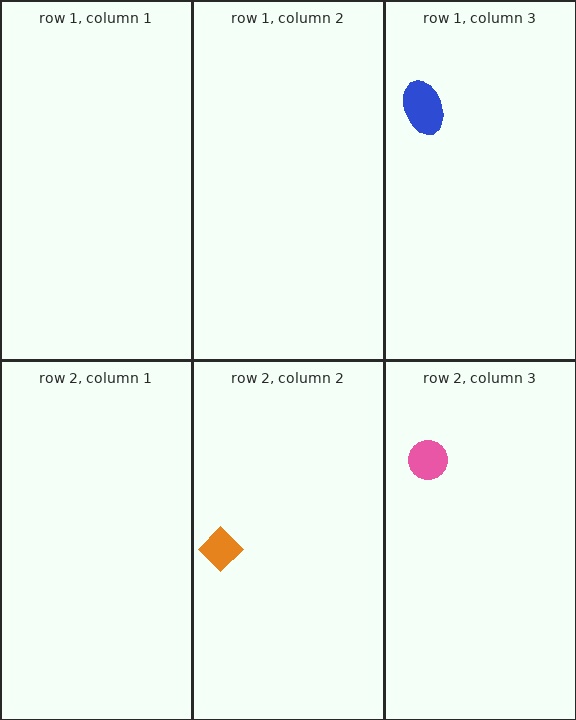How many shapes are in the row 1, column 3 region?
1.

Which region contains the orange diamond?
The row 2, column 2 region.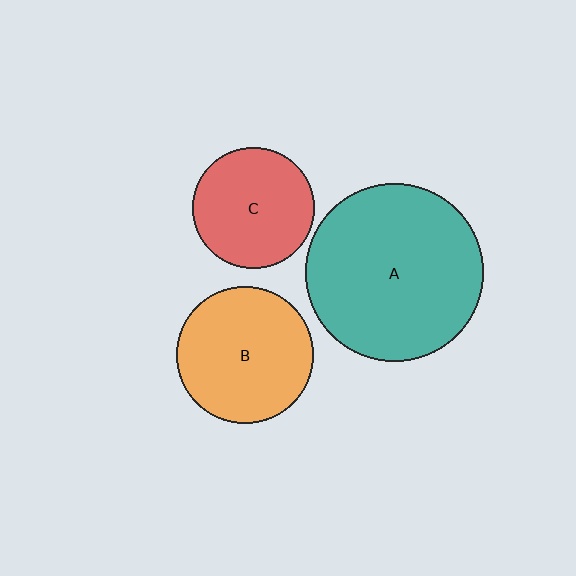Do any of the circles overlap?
No, none of the circles overlap.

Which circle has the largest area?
Circle A (teal).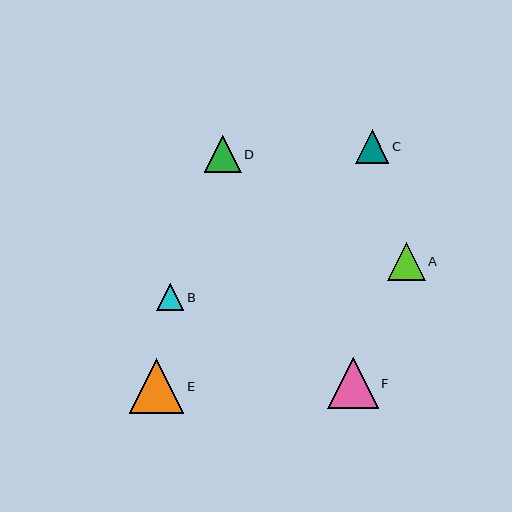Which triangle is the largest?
Triangle E is the largest with a size of approximately 55 pixels.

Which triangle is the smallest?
Triangle B is the smallest with a size of approximately 27 pixels.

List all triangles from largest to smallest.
From largest to smallest: E, F, A, D, C, B.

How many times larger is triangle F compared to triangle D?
Triangle F is approximately 1.4 times the size of triangle D.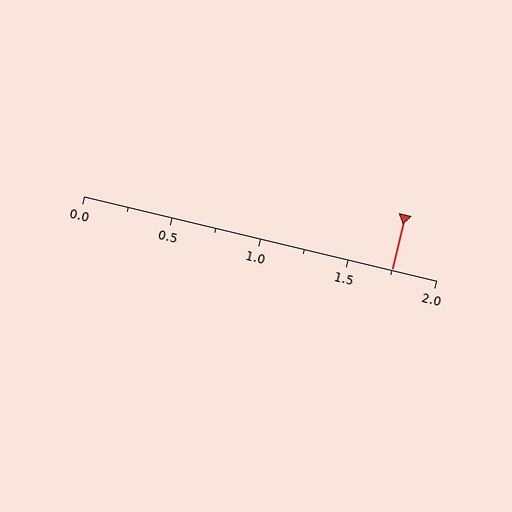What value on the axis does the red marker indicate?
The marker indicates approximately 1.75.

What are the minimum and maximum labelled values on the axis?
The axis runs from 0.0 to 2.0.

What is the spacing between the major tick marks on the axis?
The major ticks are spaced 0.5 apart.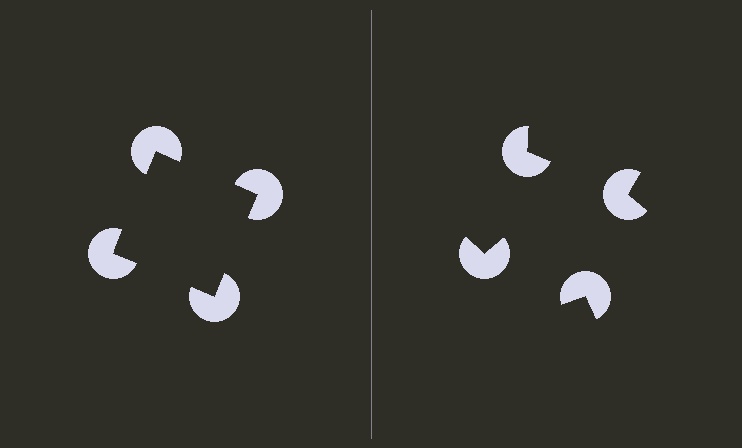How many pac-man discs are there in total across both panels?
8 — 4 on each side.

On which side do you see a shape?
An illusory square appears on the left side. On the right side the wedge cuts are rotated, so no coherent shape forms.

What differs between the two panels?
The pac-man discs are positioned identically on both sides; only the wedge orientations differ. On the left they align to a square; on the right they are misaligned.